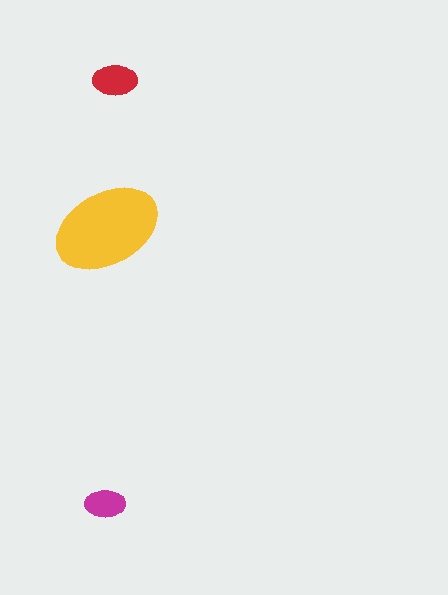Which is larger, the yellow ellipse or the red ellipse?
The yellow one.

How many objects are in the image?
There are 3 objects in the image.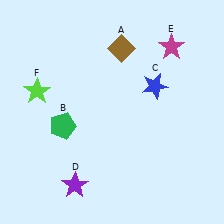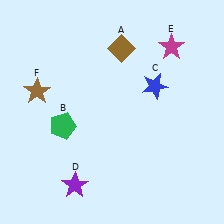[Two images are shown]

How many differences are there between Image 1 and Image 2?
There is 1 difference between the two images.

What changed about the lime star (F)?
In Image 1, F is lime. In Image 2, it changed to brown.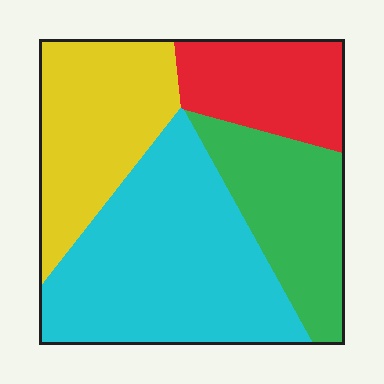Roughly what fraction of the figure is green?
Green covers about 20% of the figure.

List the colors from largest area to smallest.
From largest to smallest: cyan, yellow, green, red.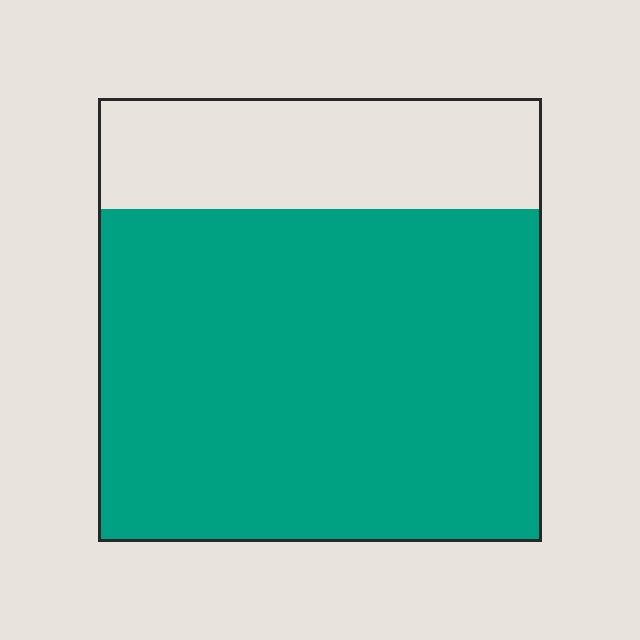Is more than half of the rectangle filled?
Yes.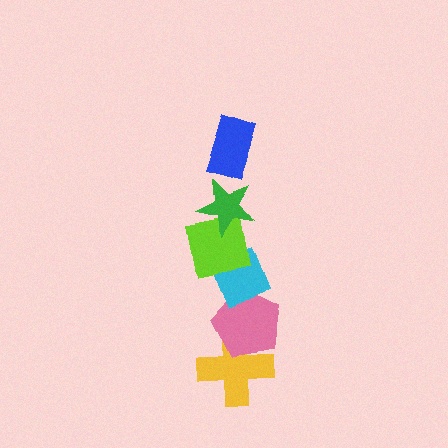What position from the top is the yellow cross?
The yellow cross is 6th from the top.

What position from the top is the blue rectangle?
The blue rectangle is 1st from the top.